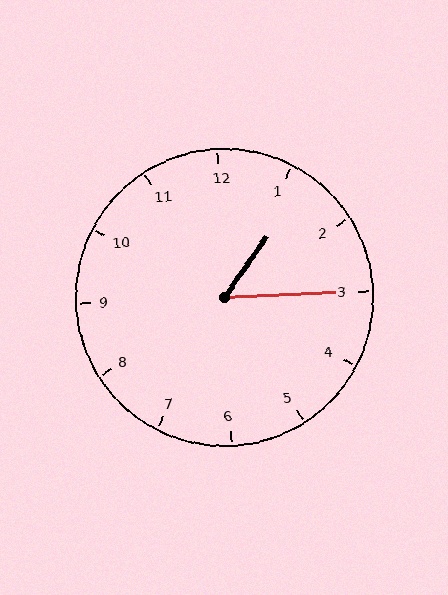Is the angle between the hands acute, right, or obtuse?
It is acute.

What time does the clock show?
1:15.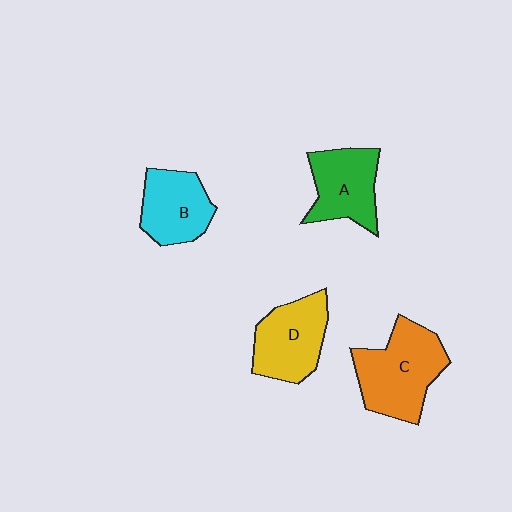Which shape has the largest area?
Shape C (orange).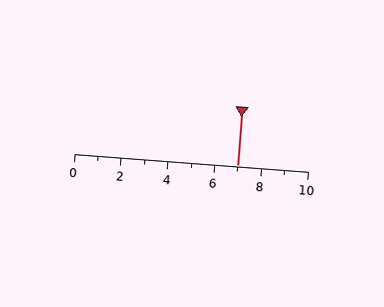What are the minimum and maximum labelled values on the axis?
The axis runs from 0 to 10.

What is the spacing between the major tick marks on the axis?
The major ticks are spaced 2 apart.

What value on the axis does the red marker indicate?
The marker indicates approximately 7.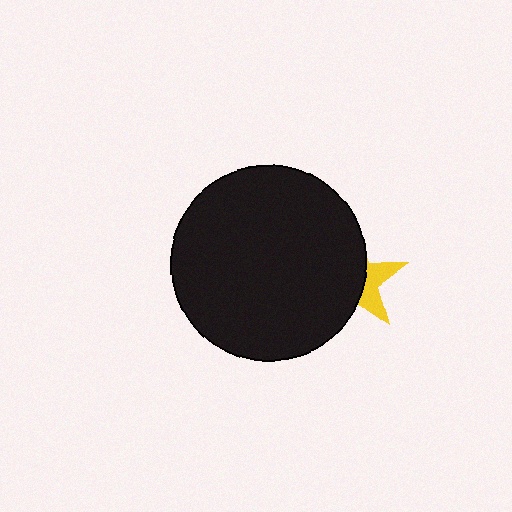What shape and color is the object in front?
The object in front is a black circle.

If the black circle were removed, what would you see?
You would see the complete yellow star.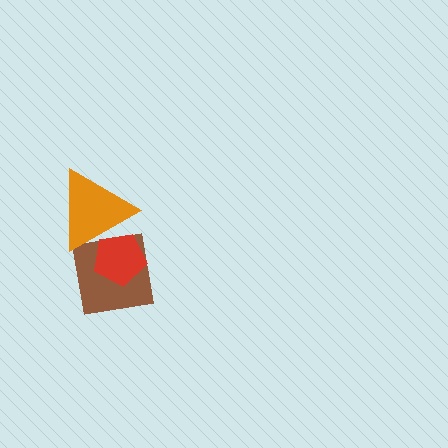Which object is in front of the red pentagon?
The orange triangle is in front of the red pentagon.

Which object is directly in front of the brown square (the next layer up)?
The red pentagon is directly in front of the brown square.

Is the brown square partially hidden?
Yes, it is partially covered by another shape.